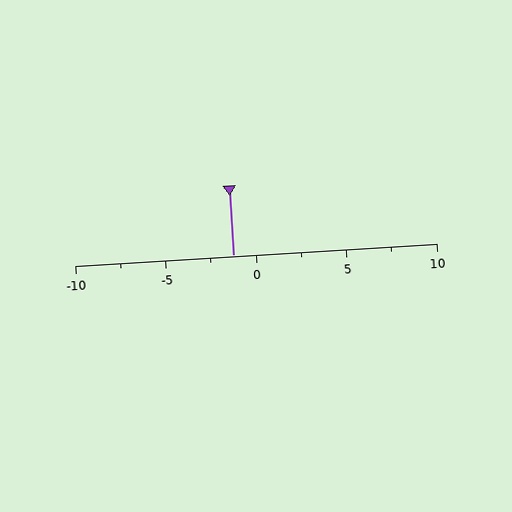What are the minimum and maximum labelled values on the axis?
The axis runs from -10 to 10.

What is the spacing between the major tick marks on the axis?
The major ticks are spaced 5 apart.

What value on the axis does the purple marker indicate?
The marker indicates approximately -1.2.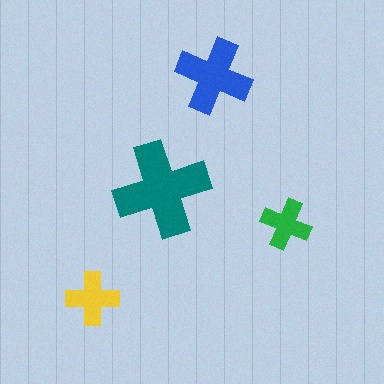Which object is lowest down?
The yellow cross is bottommost.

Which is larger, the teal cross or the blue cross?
The teal one.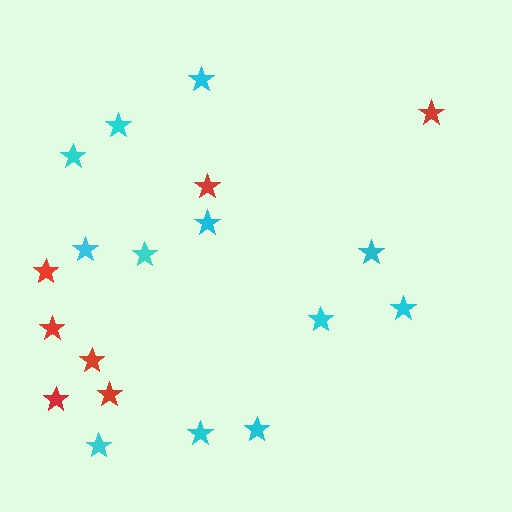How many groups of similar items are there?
There are 2 groups: one group of cyan stars (12) and one group of red stars (7).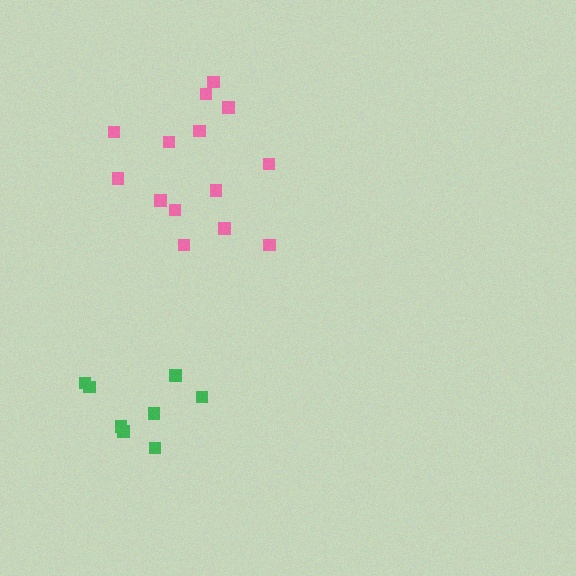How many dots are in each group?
Group 1: 8 dots, Group 2: 14 dots (22 total).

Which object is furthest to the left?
The green cluster is leftmost.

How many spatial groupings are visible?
There are 2 spatial groupings.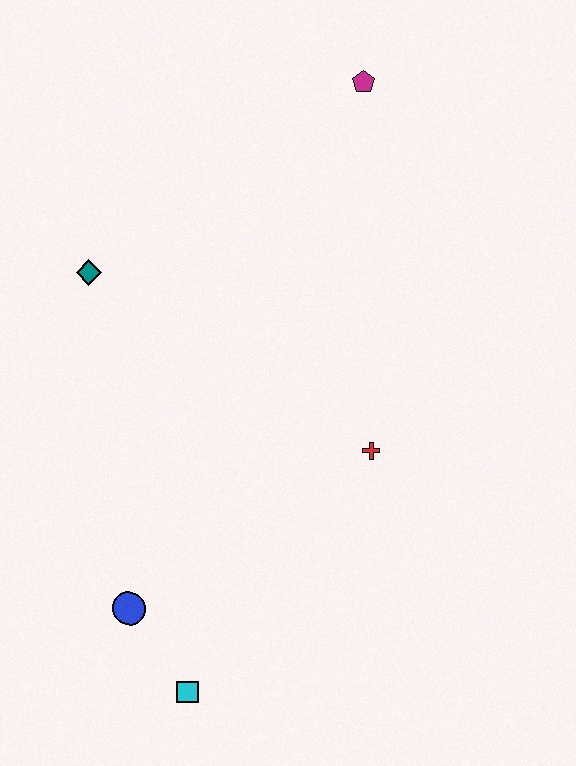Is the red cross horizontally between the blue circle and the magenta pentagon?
No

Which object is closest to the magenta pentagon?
The teal diamond is closest to the magenta pentagon.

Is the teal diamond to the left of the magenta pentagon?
Yes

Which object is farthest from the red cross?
The magenta pentagon is farthest from the red cross.